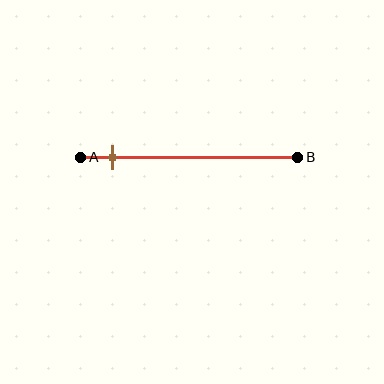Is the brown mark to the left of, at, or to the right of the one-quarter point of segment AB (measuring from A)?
The brown mark is to the left of the one-quarter point of segment AB.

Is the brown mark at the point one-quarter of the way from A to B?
No, the mark is at about 15% from A, not at the 25% one-quarter point.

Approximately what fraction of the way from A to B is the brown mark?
The brown mark is approximately 15% of the way from A to B.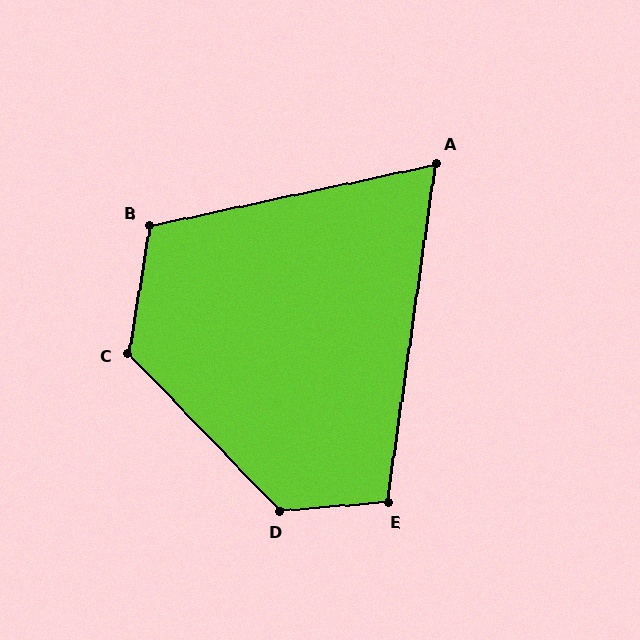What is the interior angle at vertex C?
Approximately 126 degrees (obtuse).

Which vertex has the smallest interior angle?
A, at approximately 70 degrees.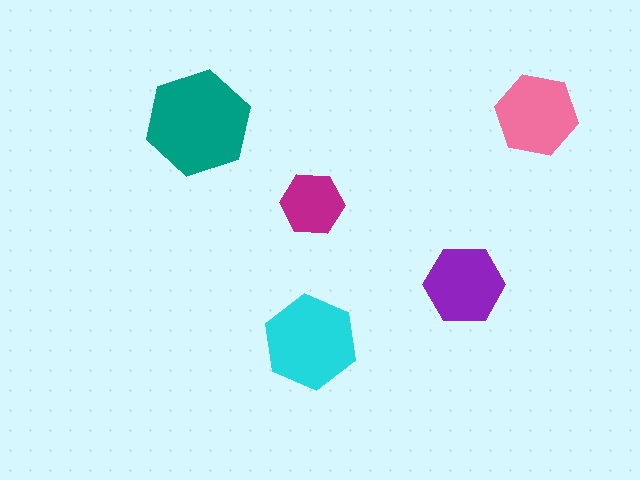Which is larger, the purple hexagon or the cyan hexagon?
The cyan one.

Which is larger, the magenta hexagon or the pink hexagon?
The pink one.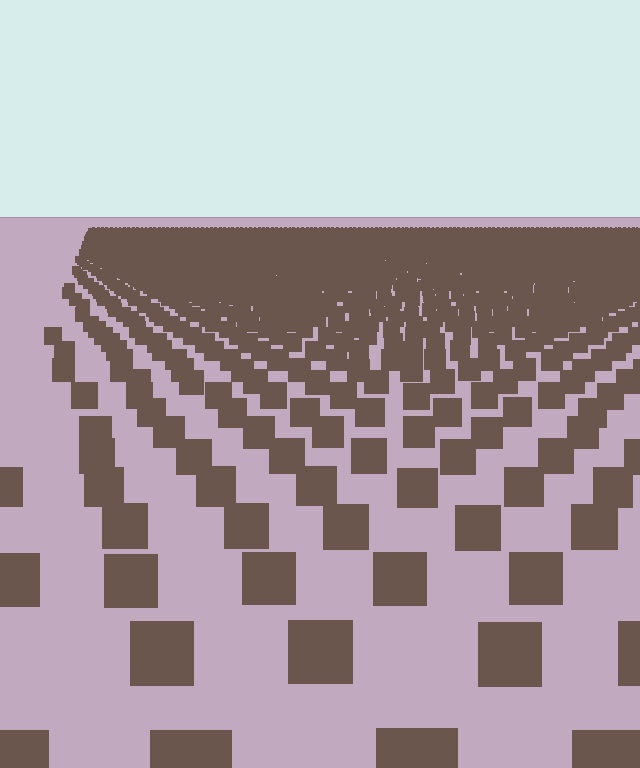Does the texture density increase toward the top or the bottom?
Density increases toward the top.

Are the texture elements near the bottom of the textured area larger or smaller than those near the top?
Larger. Near the bottom, elements are closer to the viewer and appear at a bigger on-screen size.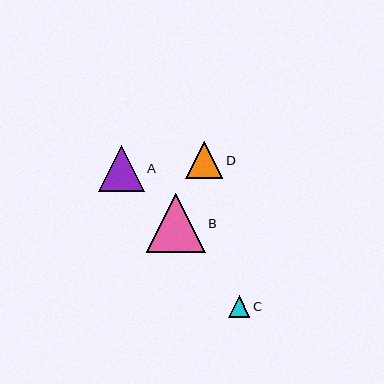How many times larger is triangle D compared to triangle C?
Triangle D is approximately 1.7 times the size of triangle C.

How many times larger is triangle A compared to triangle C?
Triangle A is approximately 2.1 times the size of triangle C.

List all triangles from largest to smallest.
From largest to smallest: B, A, D, C.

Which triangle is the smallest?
Triangle C is the smallest with a size of approximately 22 pixels.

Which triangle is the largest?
Triangle B is the largest with a size of approximately 59 pixels.